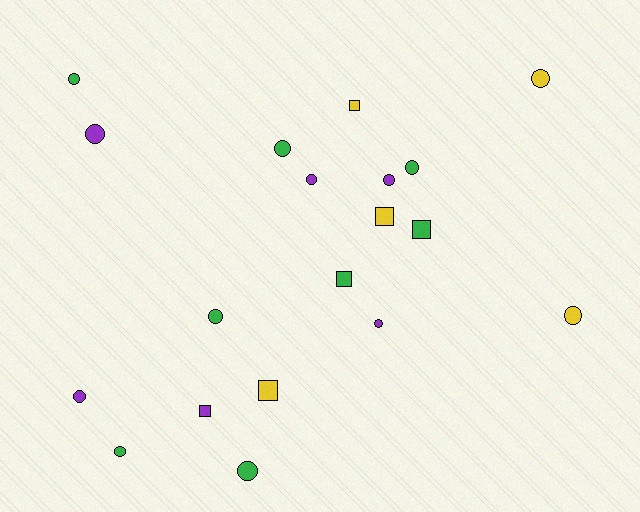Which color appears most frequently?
Green, with 8 objects.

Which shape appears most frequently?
Circle, with 13 objects.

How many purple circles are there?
There are 5 purple circles.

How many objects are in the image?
There are 19 objects.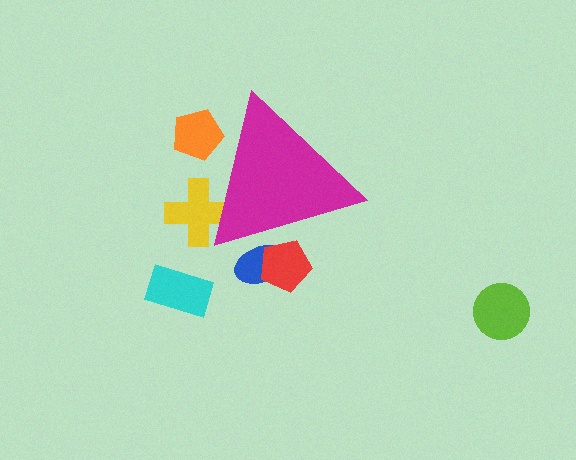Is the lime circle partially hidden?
No, the lime circle is fully visible.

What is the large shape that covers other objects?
A magenta triangle.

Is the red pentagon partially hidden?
Yes, the red pentagon is partially hidden behind the magenta triangle.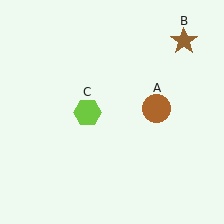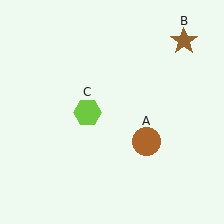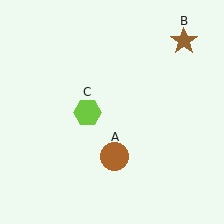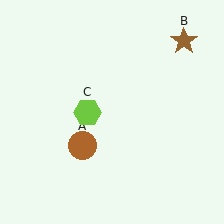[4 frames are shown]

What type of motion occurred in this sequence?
The brown circle (object A) rotated clockwise around the center of the scene.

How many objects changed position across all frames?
1 object changed position: brown circle (object A).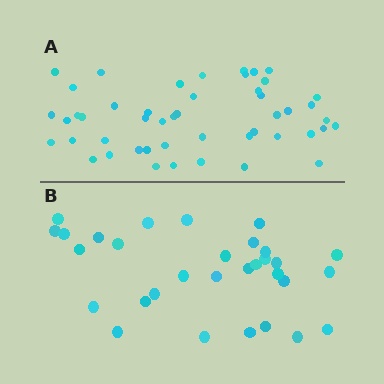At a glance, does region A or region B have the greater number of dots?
Region A (the top region) has more dots.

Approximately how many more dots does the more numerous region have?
Region A has approximately 15 more dots than region B.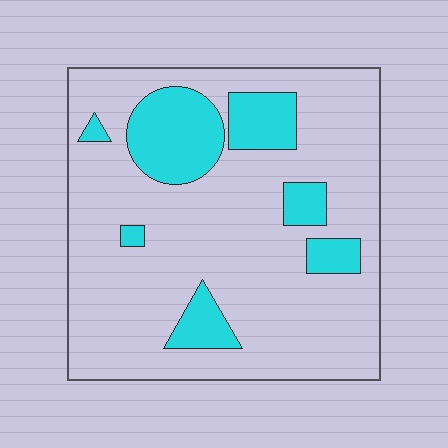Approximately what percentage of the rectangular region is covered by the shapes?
Approximately 20%.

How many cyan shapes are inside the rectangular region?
7.